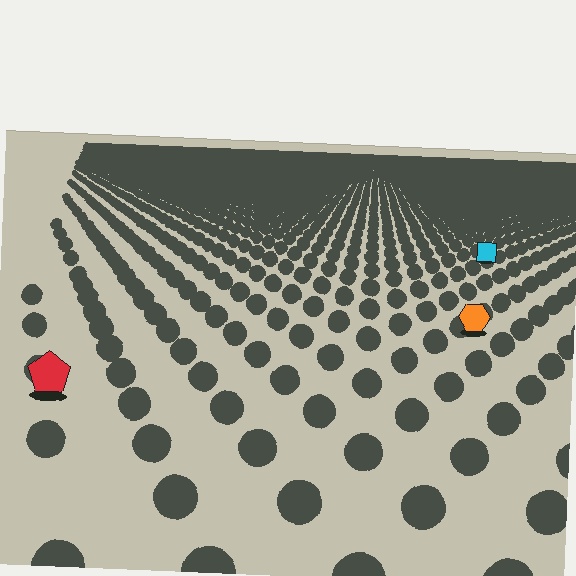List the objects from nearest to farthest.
From nearest to farthest: the red pentagon, the orange hexagon, the cyan square.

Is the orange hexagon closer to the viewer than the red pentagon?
No. The red pentagon is closer — you can tell from the texture gradient: the ground texture is coarser near it.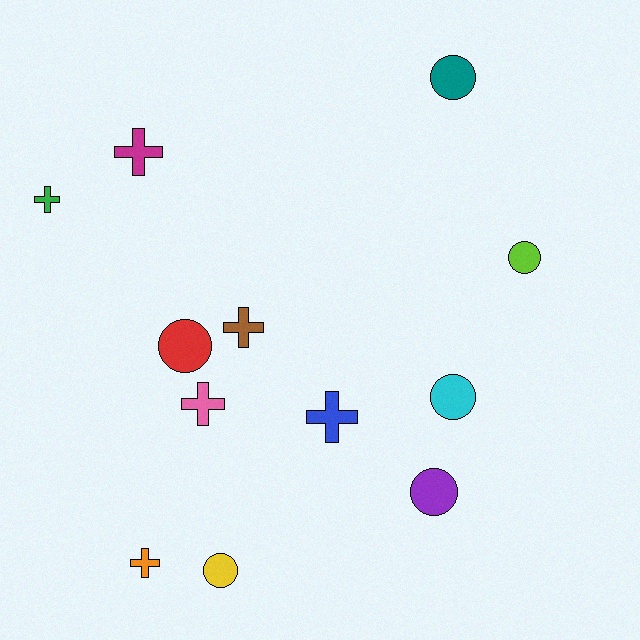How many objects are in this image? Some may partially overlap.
There are 12 objects.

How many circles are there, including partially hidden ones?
There are 6 circles.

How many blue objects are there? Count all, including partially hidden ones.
There is 1 blue object.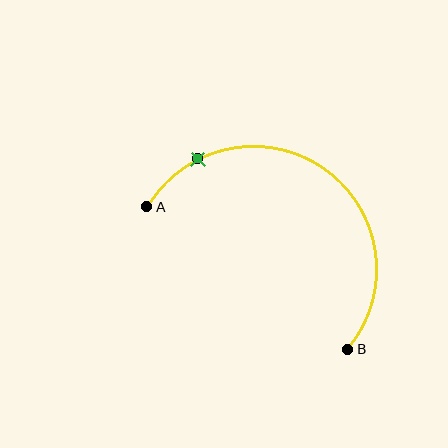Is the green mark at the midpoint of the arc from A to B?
No. The green mark lies on the arc but is closer to endpoint A. The arc midpoint would be at the point on the curve equidistant along the arc from both A and B.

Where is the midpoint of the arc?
The arc midpoint is the point on the curve farthest from the straight line joining A and B. It sits above and to the right of that line.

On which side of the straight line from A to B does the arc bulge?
The arc bulges above and to the right of the straight line connecting A and B.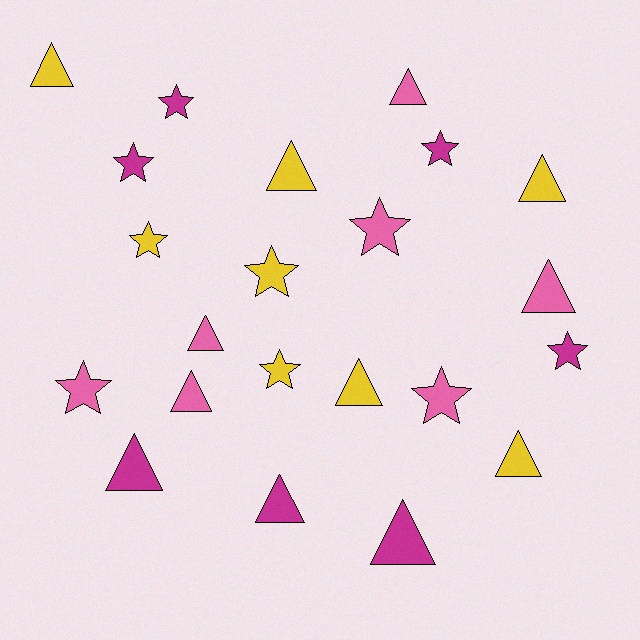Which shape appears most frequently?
Triangle, with 12 objects.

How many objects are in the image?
There are 22 objects.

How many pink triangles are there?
There are 4 pink triangles.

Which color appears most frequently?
Yellow, with 8 objects.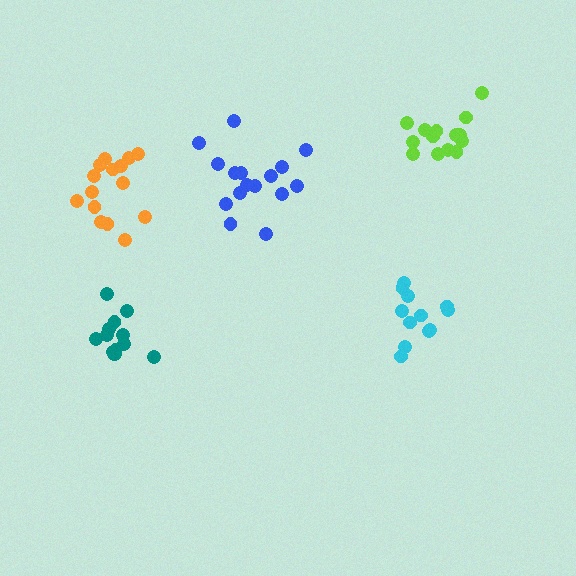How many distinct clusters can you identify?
There are 5 distinct clusters.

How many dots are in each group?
Group 1: 14 dots, Group 2: 15 dots, Group 3: 16 dots, Group 4: 14 dots, Group 5: 12 dots (71 total).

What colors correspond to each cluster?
The clusters are colored: teal, orange, blue, lime, cyan.